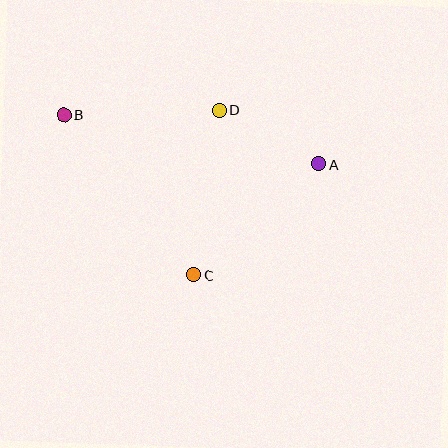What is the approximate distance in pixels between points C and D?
The distance between C and D is approximately 167 pixels.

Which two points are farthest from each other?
Points A and B are farthest from each other.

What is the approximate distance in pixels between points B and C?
The distance between B and C is approximately 207 pixels.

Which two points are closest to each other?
Points A and D are closest to each other.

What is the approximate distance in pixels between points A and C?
The distance between A and C is approximately 167 pixels.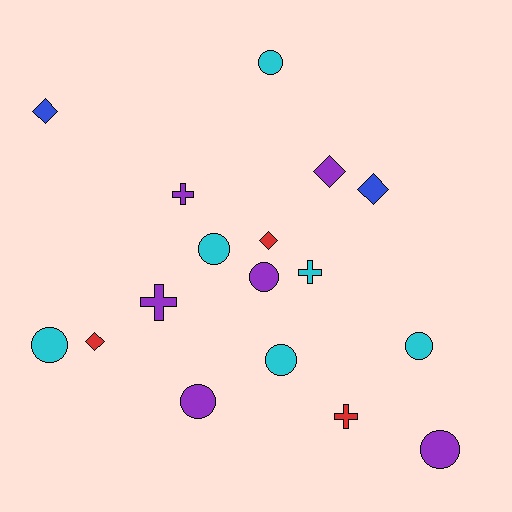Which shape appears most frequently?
Circle, with 8 objects.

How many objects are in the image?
There are 17 objects.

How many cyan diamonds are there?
There are no cyan diamonds.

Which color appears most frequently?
Purple, with 6 objects.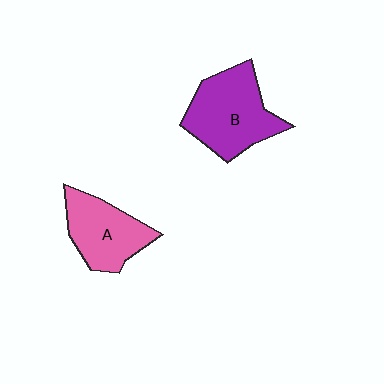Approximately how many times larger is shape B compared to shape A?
Approximately 1.3 times.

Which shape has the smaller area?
Shape A (pink).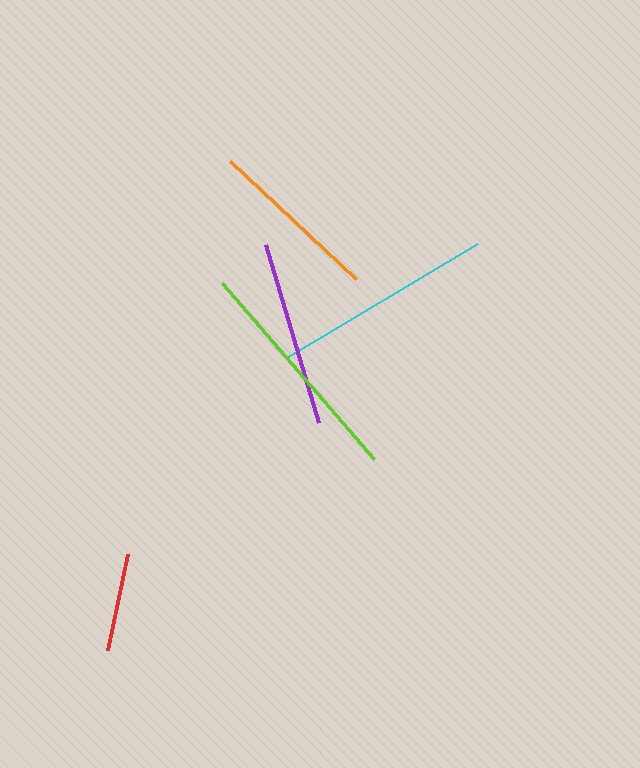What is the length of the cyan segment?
The cyan segment is approximately 223 pixels long.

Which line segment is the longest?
The lime line is the longest at approximately 233 pixels.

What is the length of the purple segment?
The purple segment is approximately 185 pixels long.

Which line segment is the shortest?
The red line is the shortest at approximately 98 pixels.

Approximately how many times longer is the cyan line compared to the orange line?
The cyan line is approximately 1.3 times the length of the orange line.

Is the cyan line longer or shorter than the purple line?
The cyan line is longer than the purple line.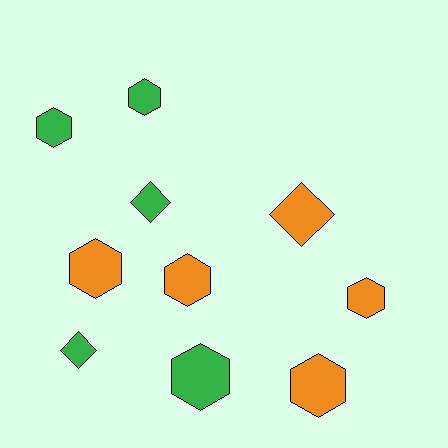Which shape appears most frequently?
Hexagon, with 7 objects.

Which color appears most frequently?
Orange, with 5 objects.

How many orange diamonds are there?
There is 1 orange diamond.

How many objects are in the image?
There are 10 objects.